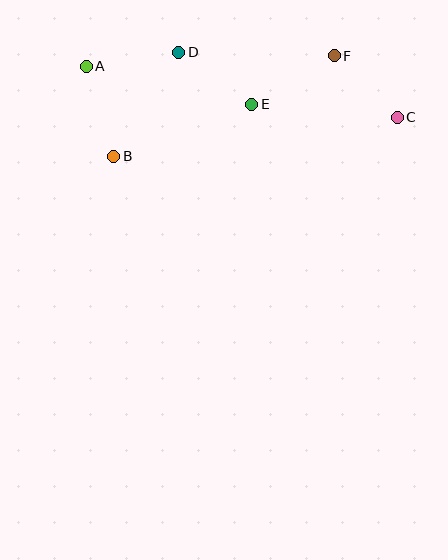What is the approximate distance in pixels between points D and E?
The distance between D and E is approximately 90 pixels.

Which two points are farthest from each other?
Points A and C are farthest from each other.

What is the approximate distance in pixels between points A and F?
The distance between A and F is approximately 248 pixels.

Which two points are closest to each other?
Points C and F are closest to each other.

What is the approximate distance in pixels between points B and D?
The distance between B and D is approximately 123 pixels.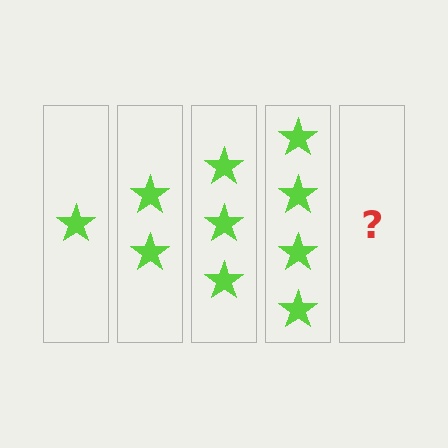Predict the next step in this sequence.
The next step is 5 stars.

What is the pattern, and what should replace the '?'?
The pattern is that each step adds one more star. The '?' should be 5 stars.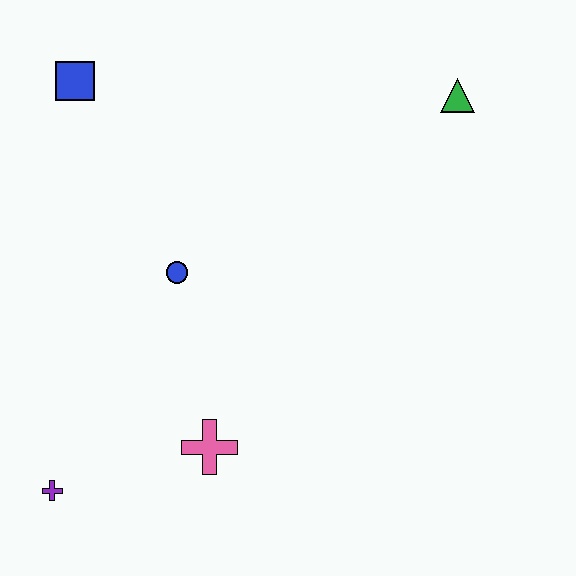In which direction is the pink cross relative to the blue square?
The pink cross is below the blue square.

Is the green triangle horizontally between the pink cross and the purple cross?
No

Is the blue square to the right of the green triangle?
No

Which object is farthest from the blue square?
The purple cross is farthest from the blue square.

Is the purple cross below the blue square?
Yes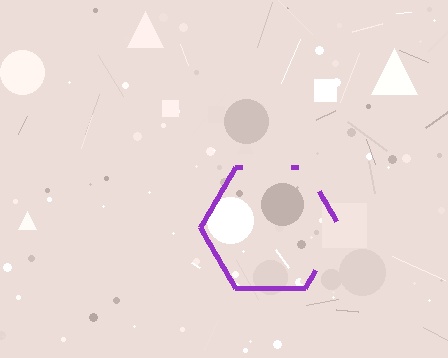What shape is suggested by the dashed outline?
The dashed outline suggests a hexagon.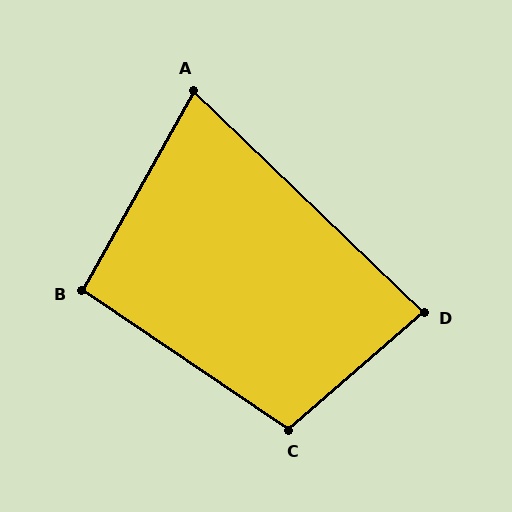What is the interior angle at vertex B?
Approximately 95 degrees (obtuse).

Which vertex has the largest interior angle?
C, at approximately 105 degrees.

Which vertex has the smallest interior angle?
A, at approximately 75 degrees.